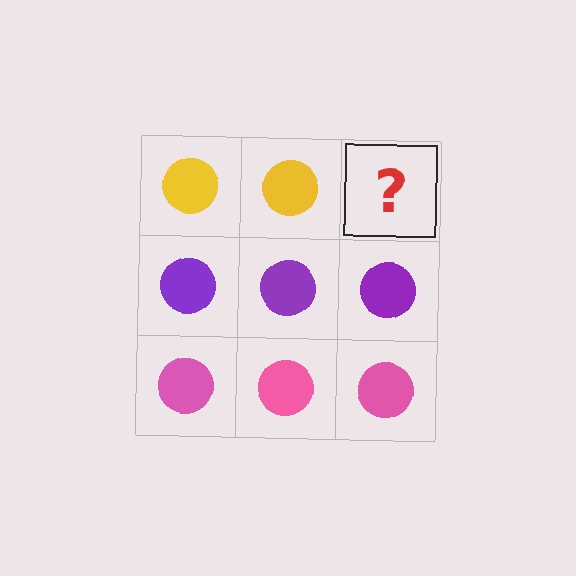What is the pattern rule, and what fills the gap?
The rule is that each row has a consistent color. The gap should be filled with a yellow circle.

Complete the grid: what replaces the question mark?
The question mark should be replaced with a yellow circle.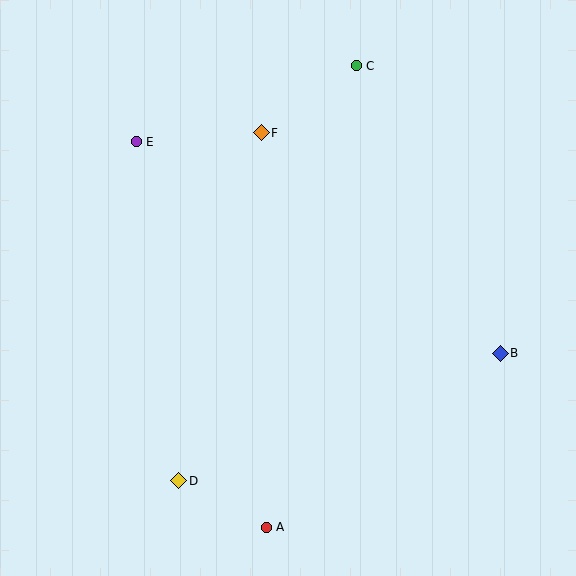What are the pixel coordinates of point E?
Point E is at (136, 142).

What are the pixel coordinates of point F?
Point F is at (261, 133).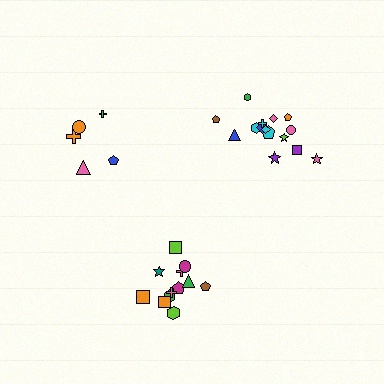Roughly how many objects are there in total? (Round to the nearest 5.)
Roughly 30 objects in total.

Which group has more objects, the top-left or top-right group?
The top-right group.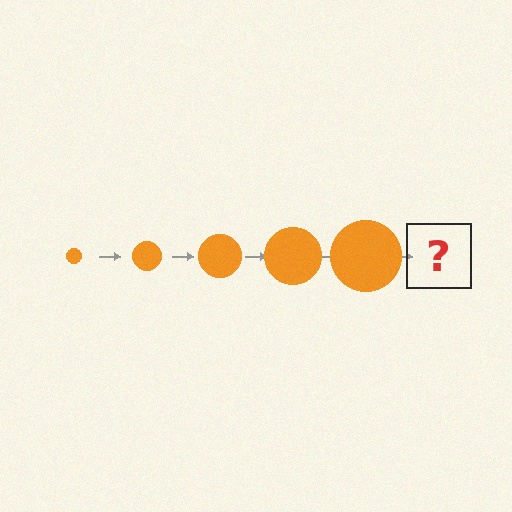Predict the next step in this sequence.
The next step is an orange circle, larger than the previous one.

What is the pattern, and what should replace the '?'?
The pattern is that the circle gets progressively larger each step. The '?' should be an orange circle, larger than the previous one.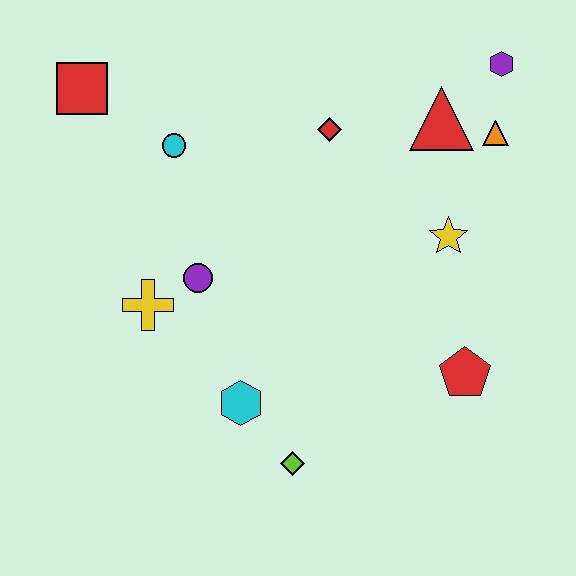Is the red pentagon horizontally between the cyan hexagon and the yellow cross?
No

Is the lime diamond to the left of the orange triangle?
Yes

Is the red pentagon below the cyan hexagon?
No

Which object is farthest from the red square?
The red pentagon is farthest from the red square.